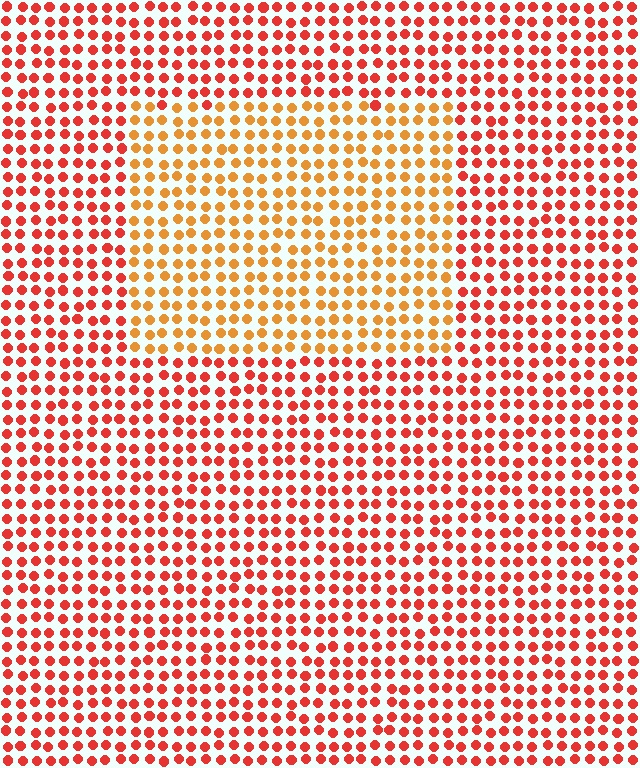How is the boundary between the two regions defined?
The boundary is defined purely by a slight shift in hue (about 32 degrees). Spacing, size, and orientation are identical on both sides.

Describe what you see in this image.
The image is filled with small red elements in a uniform arrangement. A rectangle-shaped region is visible where the elements are tinted to a slightly different hue, forming a subtle color boundary.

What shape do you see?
I see a rectangle.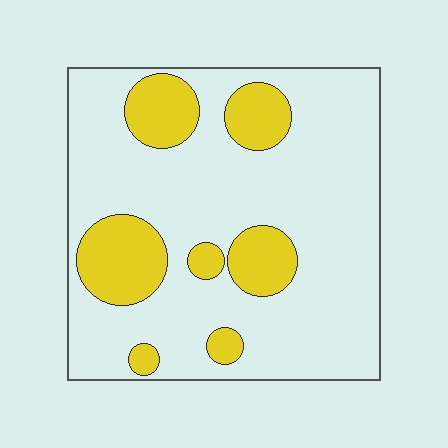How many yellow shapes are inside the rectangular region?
7.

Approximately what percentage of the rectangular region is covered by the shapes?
Approximately 20%.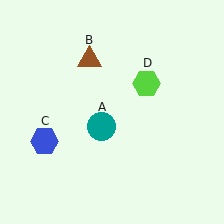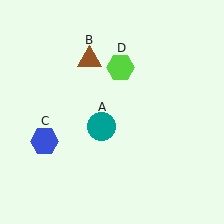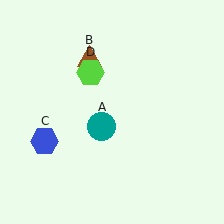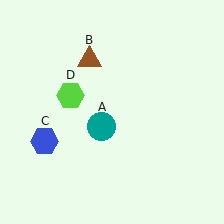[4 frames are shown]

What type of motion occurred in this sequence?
The lime hexagon (object D) rotated counterclockwise around the center of the scene.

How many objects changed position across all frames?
1 object changed position: lime hexagon (object D).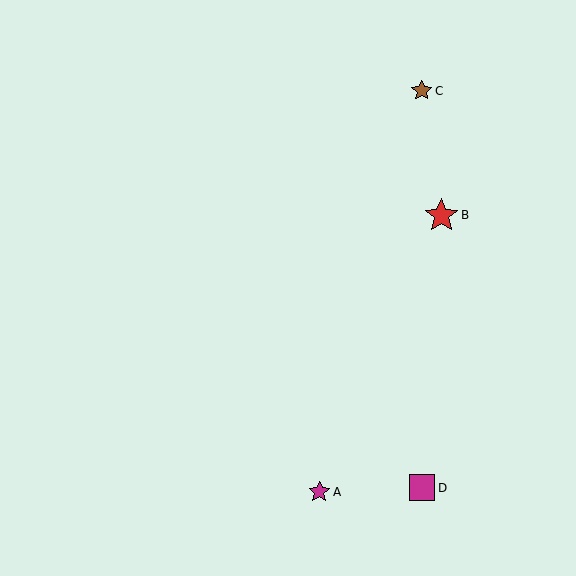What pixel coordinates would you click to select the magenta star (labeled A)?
Click at (319, 492) to select the magenta star A.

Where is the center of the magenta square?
The center of the magenta square is at (422, 488).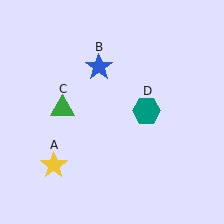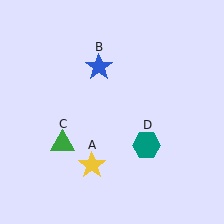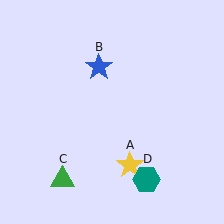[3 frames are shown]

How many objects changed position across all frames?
3 objects changed position: yellow star (object A), green triangle (object C), teal hexagon (object D).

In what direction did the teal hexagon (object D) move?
The teal hexagon (object D) moved down.